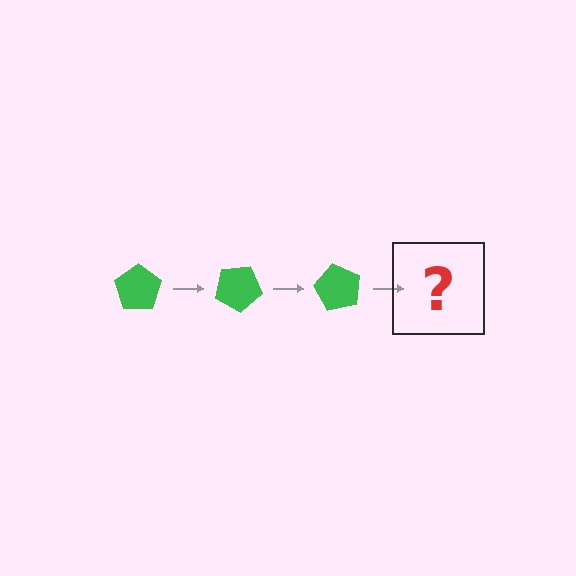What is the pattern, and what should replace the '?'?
The pattern is that the pentagon rotates 30 degrees each step. The '?' should be a green pentagon rotated 90 degrees.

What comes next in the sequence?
The next element should be a green pentagon rotated 90 degrees.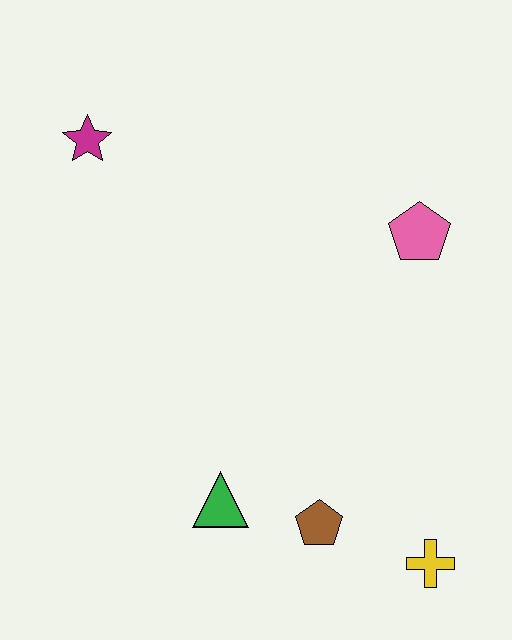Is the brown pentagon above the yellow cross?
Yes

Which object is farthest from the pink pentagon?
The magenta star is farthest from the pink pentagon.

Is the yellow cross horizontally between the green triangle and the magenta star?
No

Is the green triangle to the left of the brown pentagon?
Yes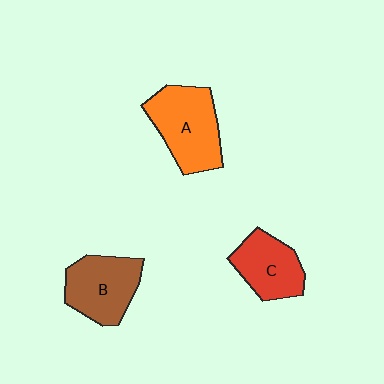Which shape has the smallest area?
Shape C (red).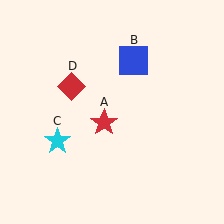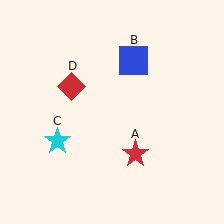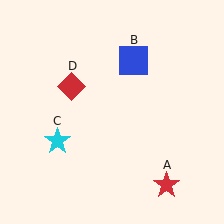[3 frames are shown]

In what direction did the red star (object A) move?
The red star (object A) moved down and to the right.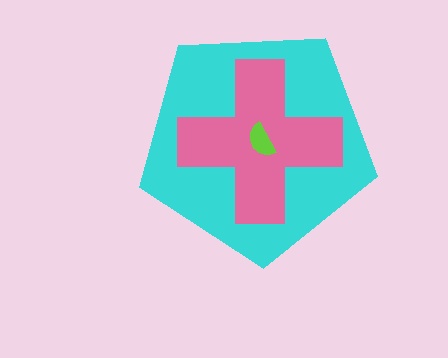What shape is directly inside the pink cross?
The lime semicircle.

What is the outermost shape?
The cyan pentagon.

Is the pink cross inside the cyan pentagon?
Yes.